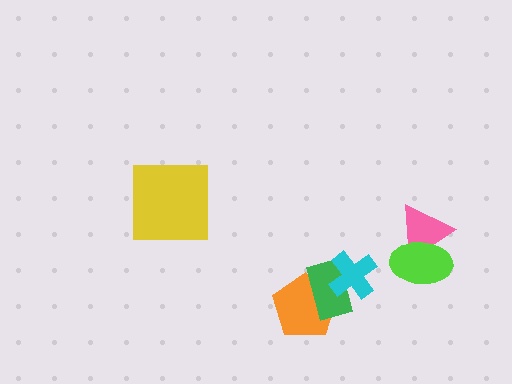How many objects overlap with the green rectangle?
2 objects overlap with the green rectangle.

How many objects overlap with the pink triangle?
1 object overlaps with the pink triangle.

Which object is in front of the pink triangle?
The lime ellipse is in front of the pink triangle.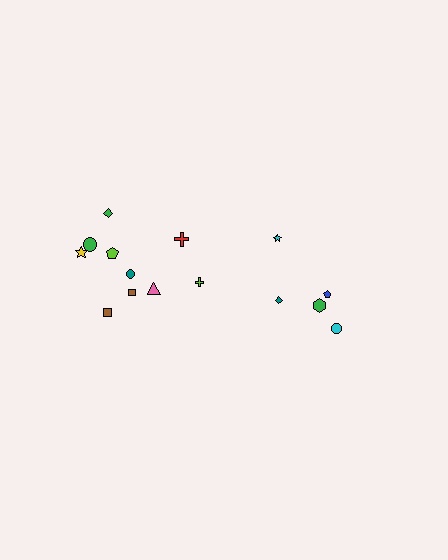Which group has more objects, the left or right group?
The left group.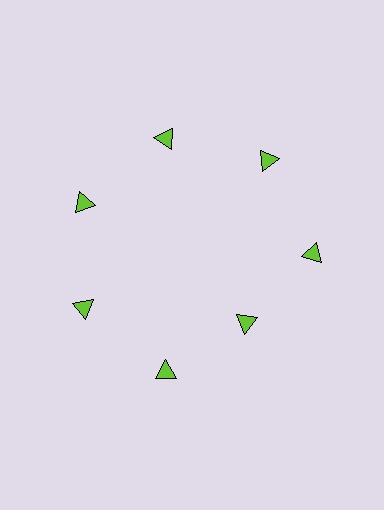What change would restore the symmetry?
The symmetry would be restored by moving it outward, back onto the ring so that all 7 triangles sit at equal angles and equal distance from the center.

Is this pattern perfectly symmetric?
No. The 7 lime triangles are arranged in a ring, but one element near the 5 o'clock position is pulled inward toward the center, breaking the 7-fold rotational symmetry.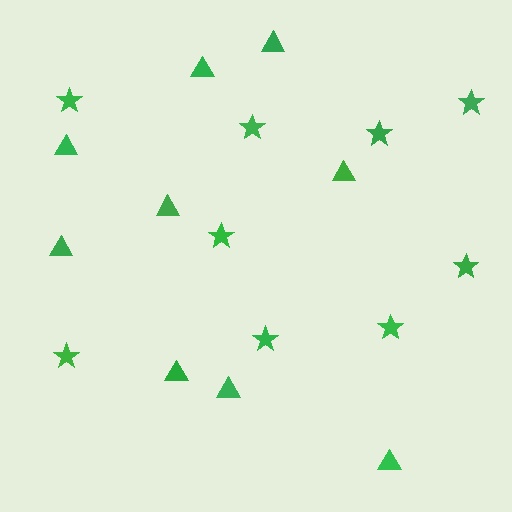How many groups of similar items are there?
There are 2 groups: one group of stars (9) and one group of triangles (9).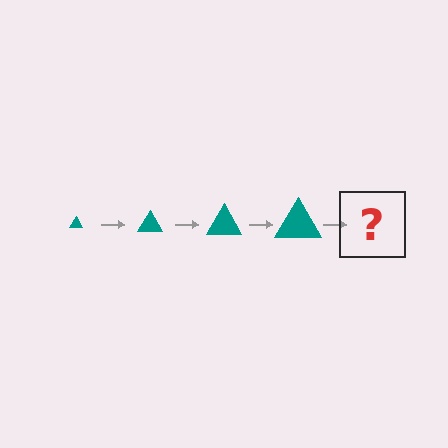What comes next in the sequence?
The next element should be a teal triangle, larger than the previous one.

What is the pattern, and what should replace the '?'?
The pattern is that the triangle gets progressively larger each step. The '?' should be a teal triangle, larger than the previous one.